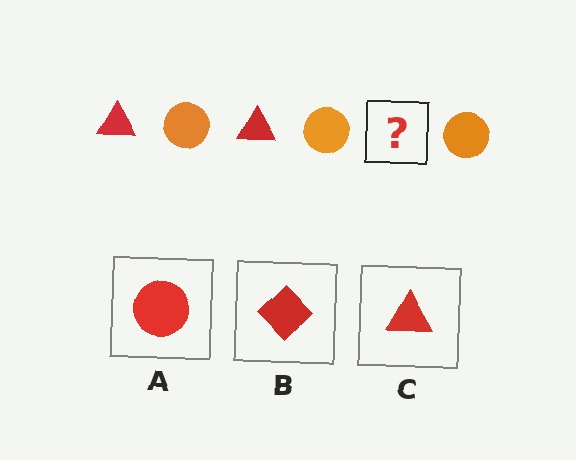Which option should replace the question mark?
Option C.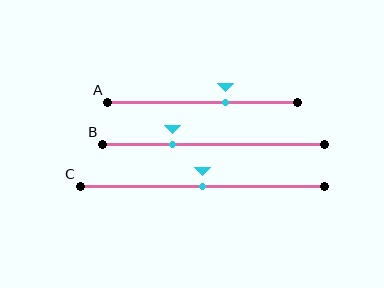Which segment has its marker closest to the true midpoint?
Segment C has its marker closest to the true midpoint.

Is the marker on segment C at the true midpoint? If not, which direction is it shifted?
Yes, the marker on segment C is at the true midpoint.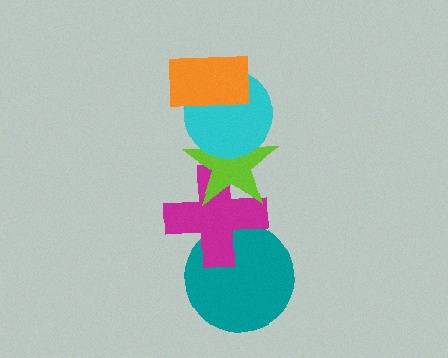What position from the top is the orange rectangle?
The orange rectangle is 1st from the top.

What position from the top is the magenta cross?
The magenta cross is 4th from the top.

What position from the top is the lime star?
The lime star is 3rd from the top.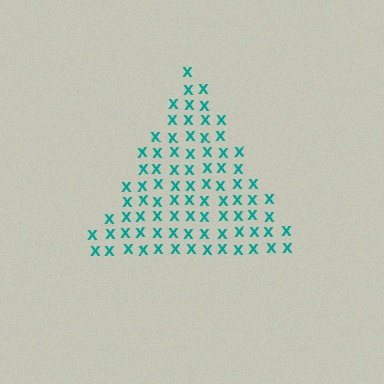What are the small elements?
The small elements are letter X's.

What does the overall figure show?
The overall figure shows a triangle.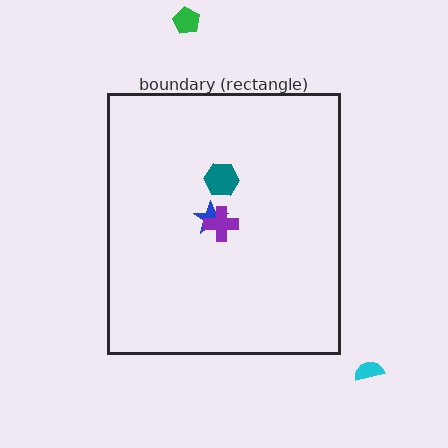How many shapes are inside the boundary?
3 inside, 2 outside.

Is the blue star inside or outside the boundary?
Inside.